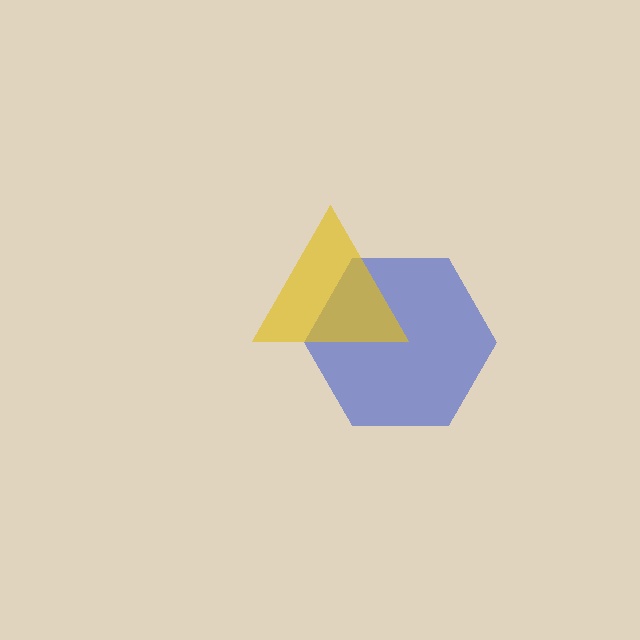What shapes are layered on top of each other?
The layered shapes are: a blue hexagon, a yellow triangle.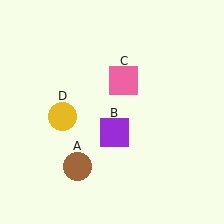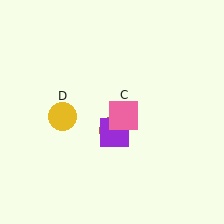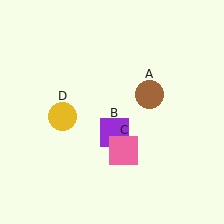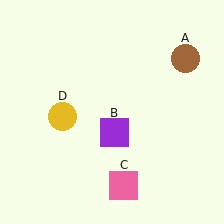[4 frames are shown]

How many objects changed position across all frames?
2 objects changed position: brown circle (object A), pink square (object C).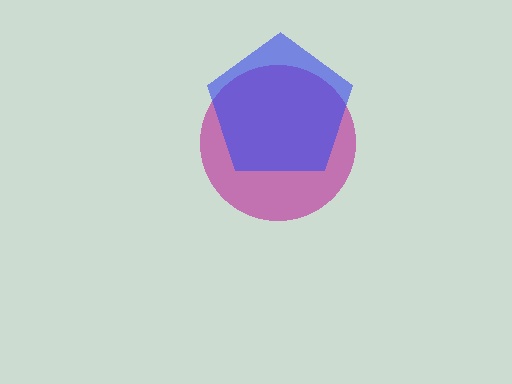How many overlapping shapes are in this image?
There are 2 overlapping shapes in the image.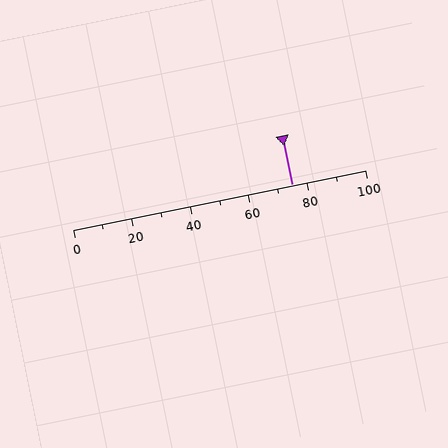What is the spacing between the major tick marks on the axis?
The major ticks are spaced 20 apart.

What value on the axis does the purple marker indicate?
The marker indicates approximately 75.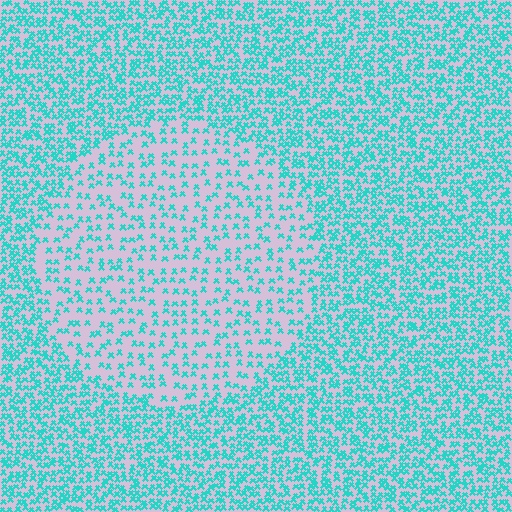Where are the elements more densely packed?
The elements are more densely packed outside the circle boundary.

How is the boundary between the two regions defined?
The boundary is defined by a change in element density (approximately 2.2x ratio). All elements are the same color, size, and shape.